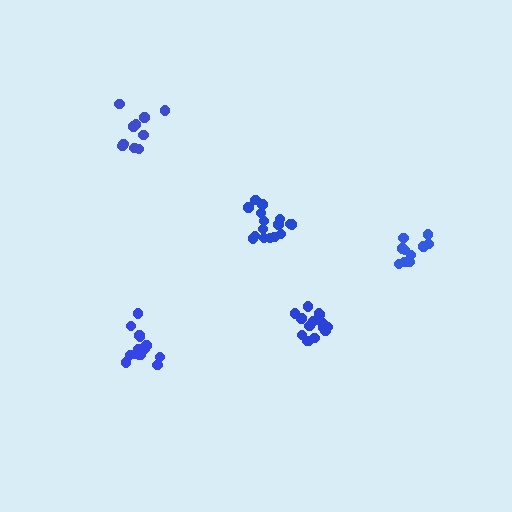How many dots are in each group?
Group 1: 16 dots, Group 2: 15 dots, Group 3: 15 dots, Group 4: 10 dots, Group 5: 10 dots (66 total).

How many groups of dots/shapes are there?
There are 5 groups.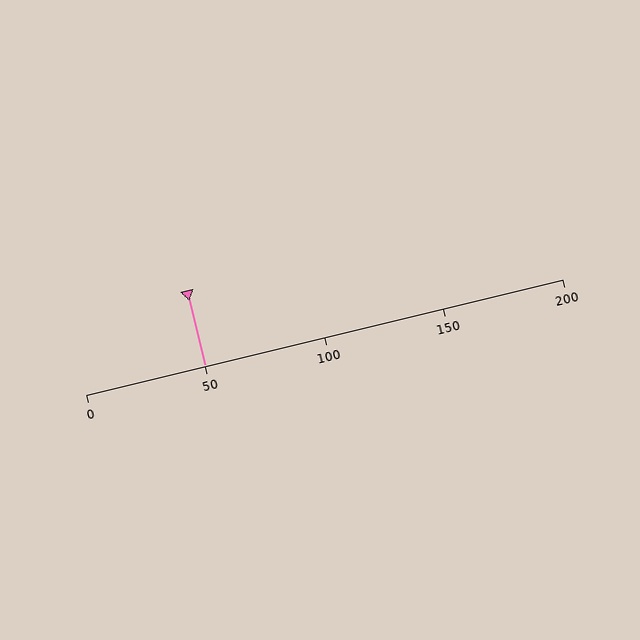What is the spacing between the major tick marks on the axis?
The major ticks are spaced 50 apart.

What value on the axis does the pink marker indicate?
The marker indicates approximately 50.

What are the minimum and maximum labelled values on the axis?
The axis runs from 0 to 200.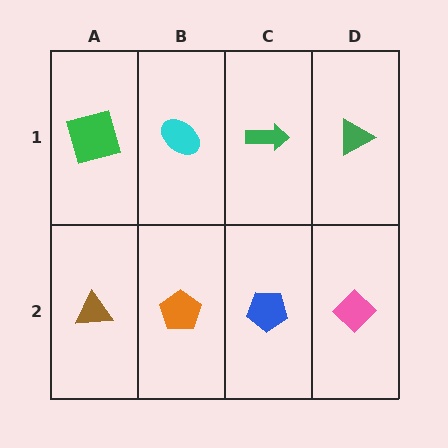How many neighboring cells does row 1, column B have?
3.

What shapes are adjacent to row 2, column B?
A cyan ellipse (row 1, column B), a brown triangle (row 2, column A), a blue pentagon (row 2, column C).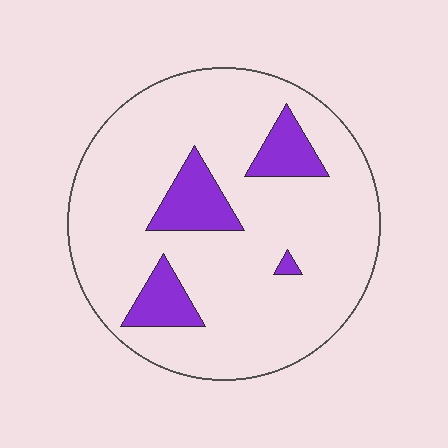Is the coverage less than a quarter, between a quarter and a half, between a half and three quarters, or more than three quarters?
Less than a quarter.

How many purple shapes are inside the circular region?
4.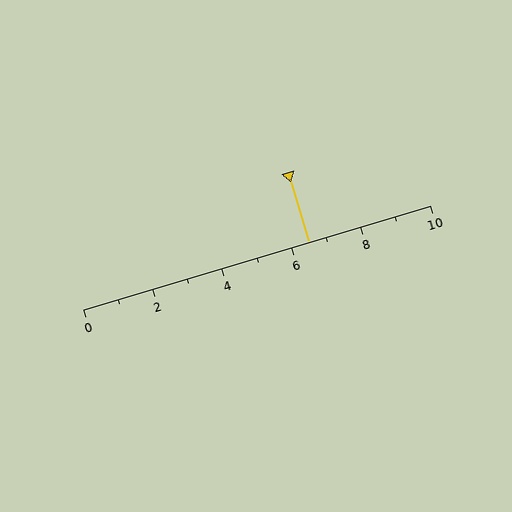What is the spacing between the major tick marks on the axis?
The major ticks are spaced 2 apart.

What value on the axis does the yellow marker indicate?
The marker indicates approximately 6.5.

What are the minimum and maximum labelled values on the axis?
The axis runs from 0 to 10.